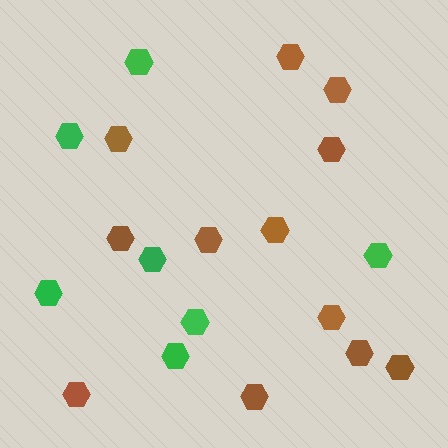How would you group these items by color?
There are 2 groups: one group of green hexagons (7) and one group of brown hexagons (12).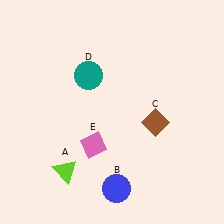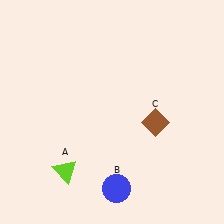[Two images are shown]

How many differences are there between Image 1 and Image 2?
There are 2 differences between the two images.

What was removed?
The teal circle (D), the pink diamond (E) were removed in Image 2.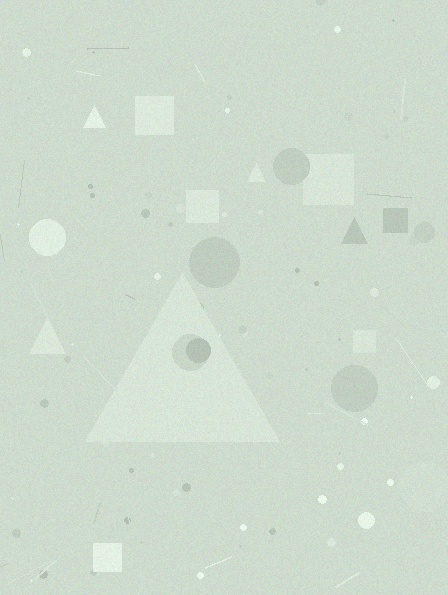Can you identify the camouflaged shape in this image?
The camouflaged shape is a triangle.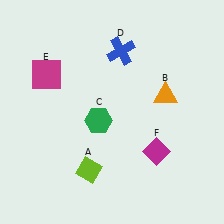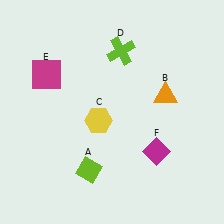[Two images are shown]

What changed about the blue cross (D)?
In Image 1, D is blue. In Image 2, it changed to lime.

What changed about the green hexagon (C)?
In Image 1, C is green. In Image 2, it changed to yellow.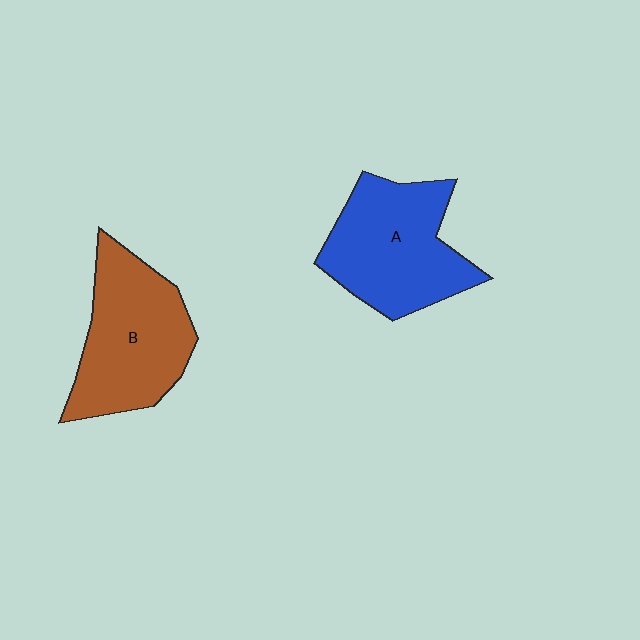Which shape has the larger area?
Shape A (blue).